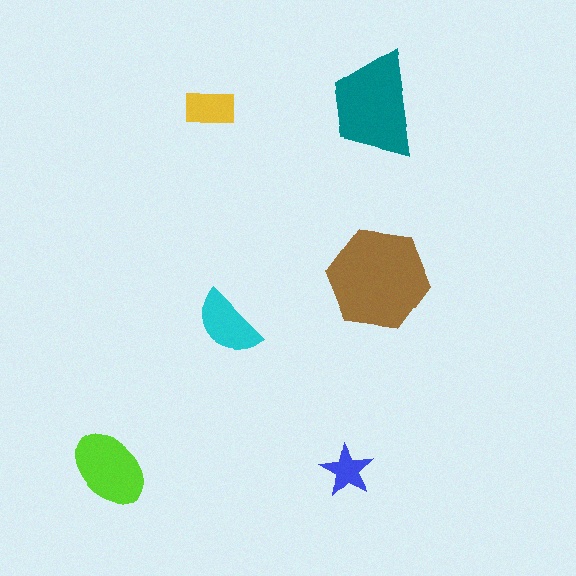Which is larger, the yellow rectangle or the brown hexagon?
The brown hexagon.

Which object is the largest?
The brown hexagon.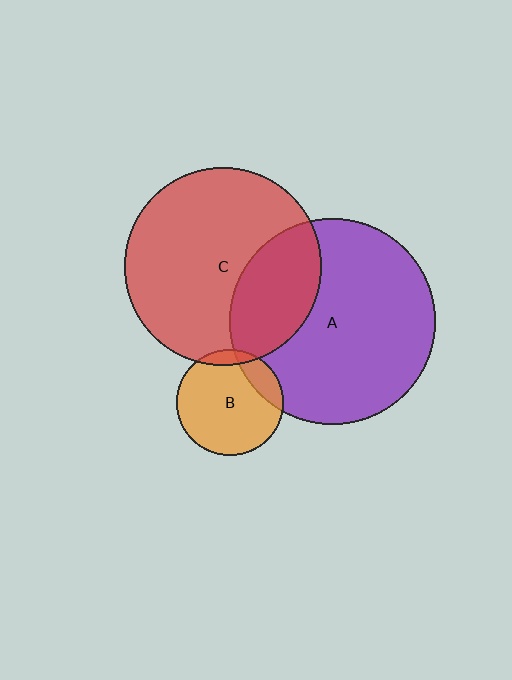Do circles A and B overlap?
Yes.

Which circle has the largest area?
Circle A (purple).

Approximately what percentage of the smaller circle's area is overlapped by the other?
Approximately 15%.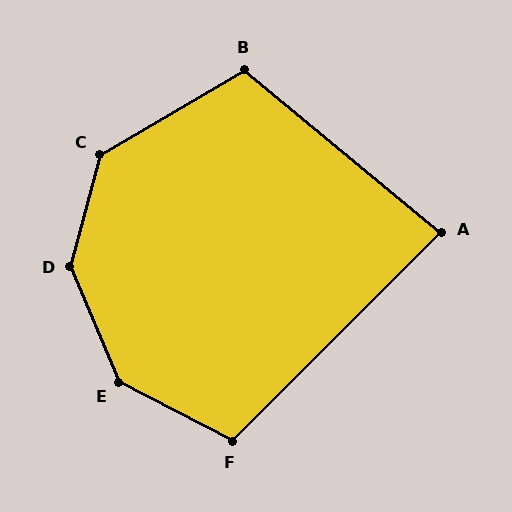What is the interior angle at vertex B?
Approximately 110 degrees (obtuse).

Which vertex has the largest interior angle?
D, at approximately 142 degrees.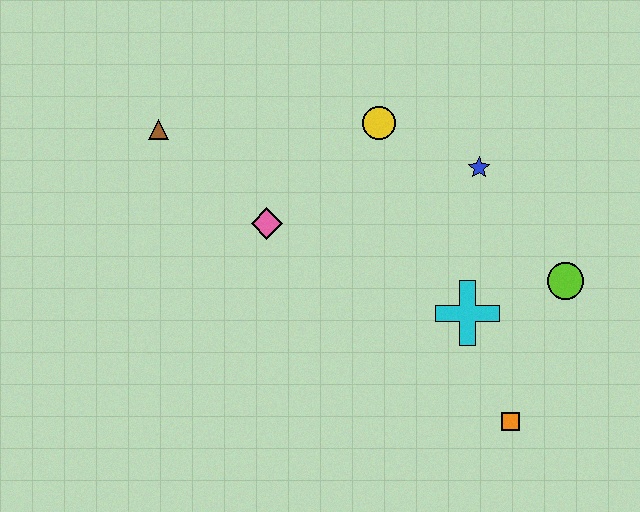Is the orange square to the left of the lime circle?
Yes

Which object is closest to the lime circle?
The cyan cross is closest to the lime circle.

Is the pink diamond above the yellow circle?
No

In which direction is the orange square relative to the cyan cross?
The orange square is below the cyan cross.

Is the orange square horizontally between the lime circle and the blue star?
Yes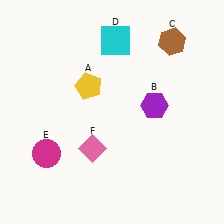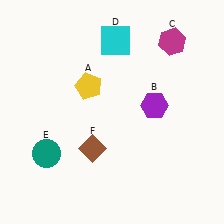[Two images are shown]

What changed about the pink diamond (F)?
In Image 1, F is pink. In Image 2, it changed to brown.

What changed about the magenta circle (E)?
In Image 1, E is magenta. In Image 2, it changed to teal.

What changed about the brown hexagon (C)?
In Image 1, C is brown. In Image 2, it changed to magenta.